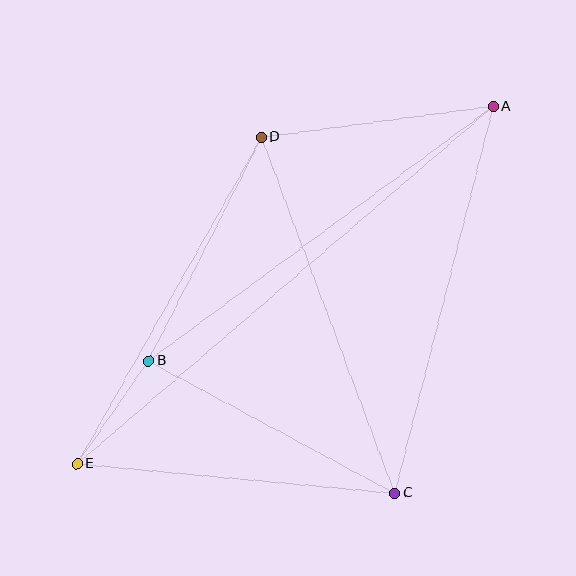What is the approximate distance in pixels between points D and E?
The distance between D and E is approximately 375 pixels.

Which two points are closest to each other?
Points B and E are closest to each other.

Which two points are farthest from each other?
Points A and E are farthest from each other.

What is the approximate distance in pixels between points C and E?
The distance between C and E is approximately 319 pixels.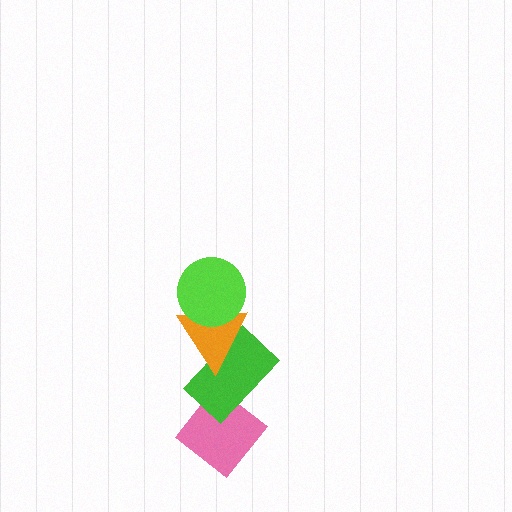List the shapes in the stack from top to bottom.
From top to bottom: the lime circle, the orange triangle, the green rectangle, the pink diamond.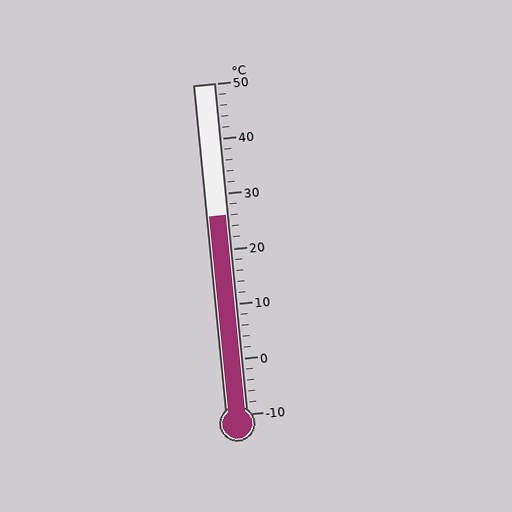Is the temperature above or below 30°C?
The temperature is below 30°C.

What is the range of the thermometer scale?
The thermometer scale ranges from -10°C to 50°C.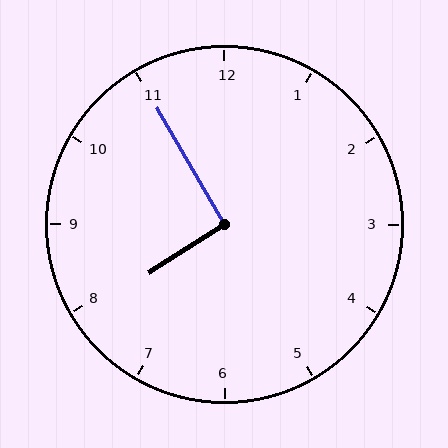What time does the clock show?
7:55.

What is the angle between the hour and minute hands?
Approximately 92 degrees.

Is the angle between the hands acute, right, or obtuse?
It is right.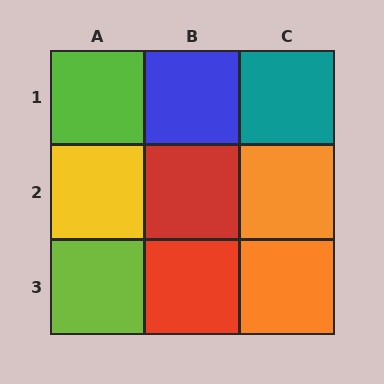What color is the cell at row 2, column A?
Yellow.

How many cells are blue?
1 cell is blue.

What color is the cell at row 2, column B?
Red.